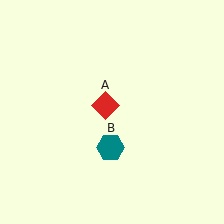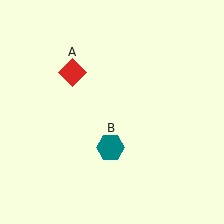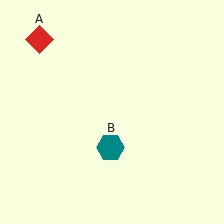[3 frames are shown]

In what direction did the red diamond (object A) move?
The red diamond (object A) moved up and to the left.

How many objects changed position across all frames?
1 object changed position: red diamond (object A).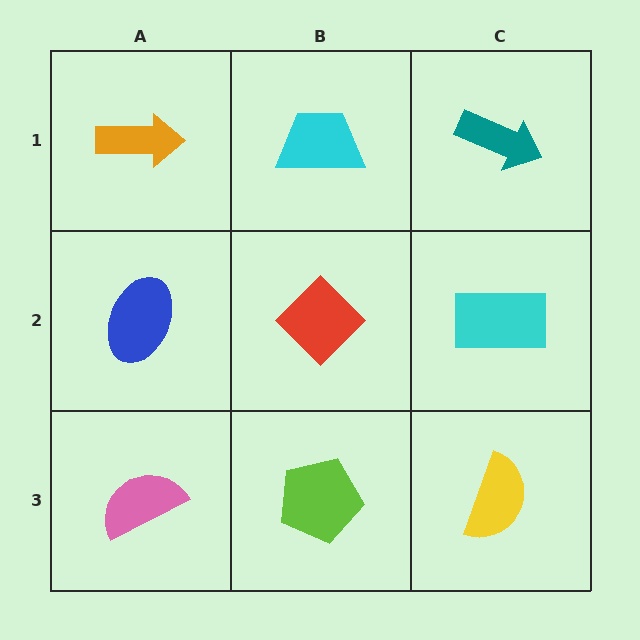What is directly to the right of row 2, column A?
A red diamond.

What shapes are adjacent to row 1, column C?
A cyan rectangle (row 2, column C), a cyan trapezoid (row 1, column B).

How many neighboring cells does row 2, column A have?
3.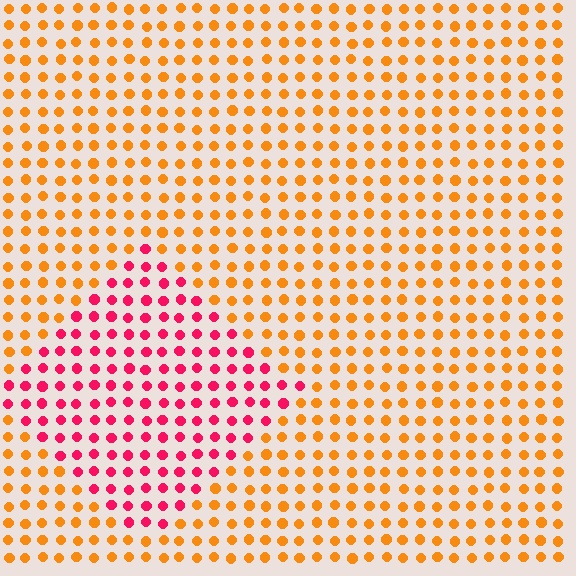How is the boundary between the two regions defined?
The boundary is defined purely by a slight shift in hue (about 52 degrees). Spacing, size, and orientation are identical on both sides.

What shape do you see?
I see a diamond.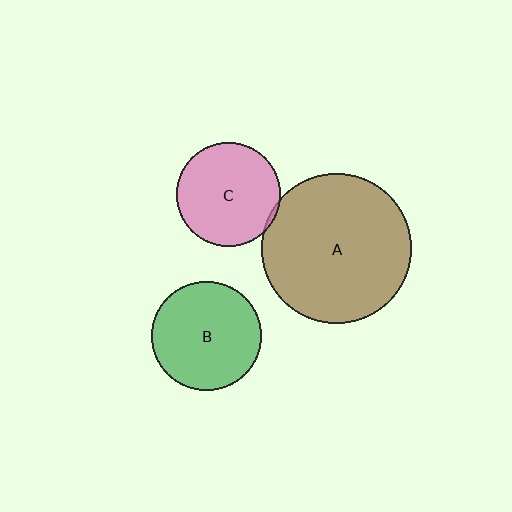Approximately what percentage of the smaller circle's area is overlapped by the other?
Approximately 5%.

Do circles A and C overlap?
Yes.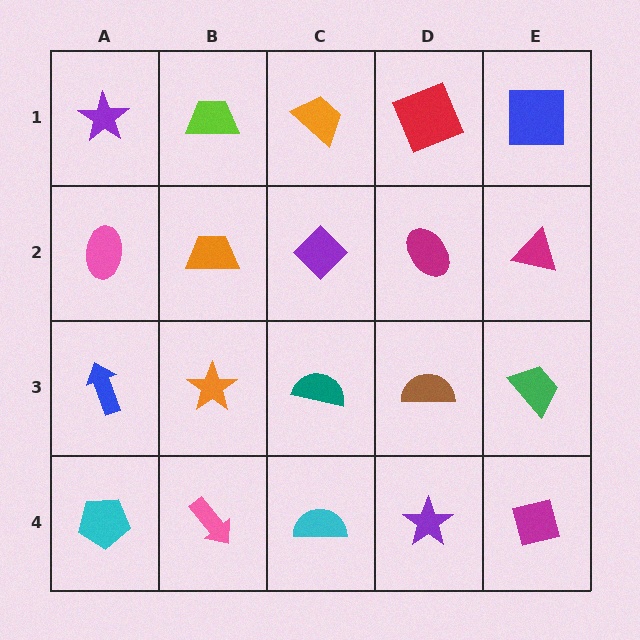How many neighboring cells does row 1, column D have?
3.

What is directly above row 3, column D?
A magenta ellipse.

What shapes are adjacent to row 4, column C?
A teal semicircle (row 3, column C), a pink arrow (row 4, column B), a purple star (row 4, column D).